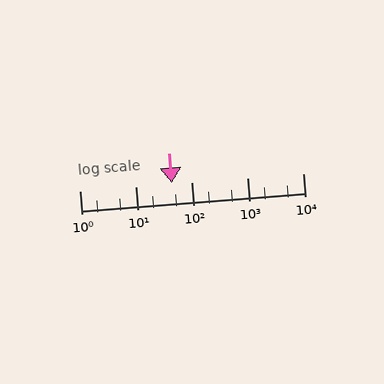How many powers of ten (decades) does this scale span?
The scale spans 4 decades, from 1 to 10000.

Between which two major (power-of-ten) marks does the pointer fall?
The pointer is between 10 and 100.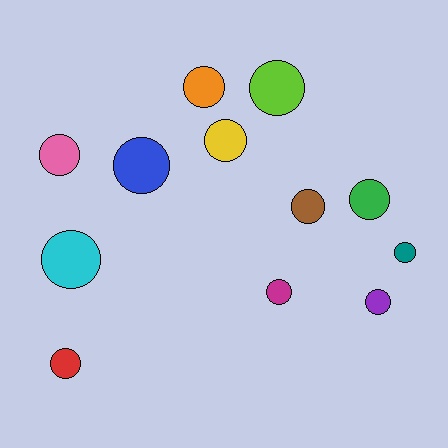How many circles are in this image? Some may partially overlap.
There are 12 circles.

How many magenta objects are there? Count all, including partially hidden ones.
There is 1 magenta object.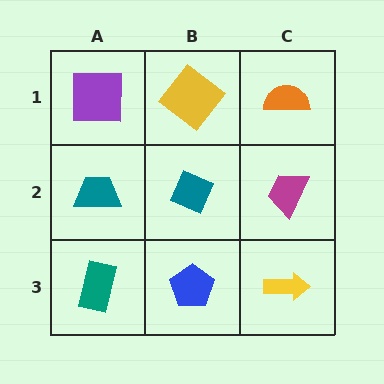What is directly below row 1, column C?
A magenta trapezoid.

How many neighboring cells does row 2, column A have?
3.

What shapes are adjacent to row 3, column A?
A teal trapezoid (row 2, column A), a blue pentagon (row 3, column B).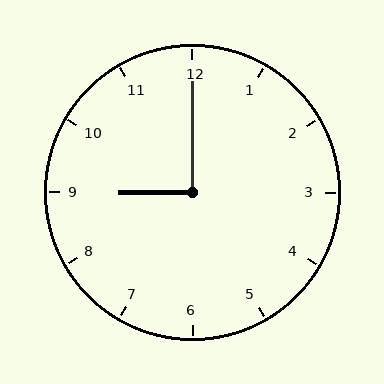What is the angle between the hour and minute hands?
Approximately 90 degrees.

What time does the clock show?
9:00.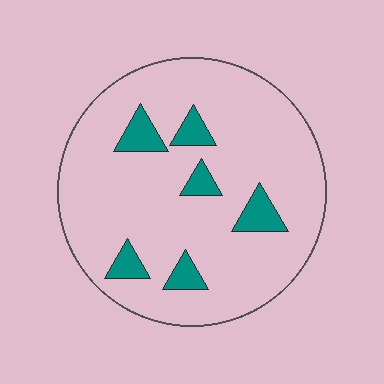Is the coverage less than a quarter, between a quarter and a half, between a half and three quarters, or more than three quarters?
Less than a quarter.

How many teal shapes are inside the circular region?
6.